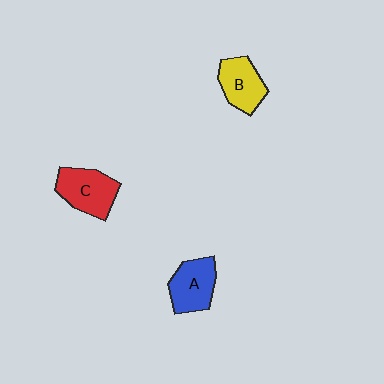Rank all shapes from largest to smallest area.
From largest to smallest: C (red), A (blue), B (yellow).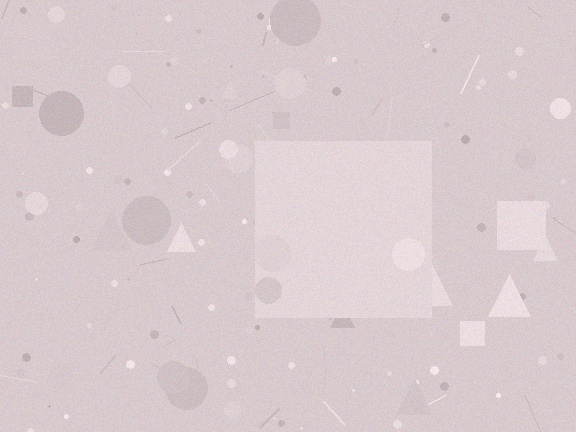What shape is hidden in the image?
A square is hidden in the image.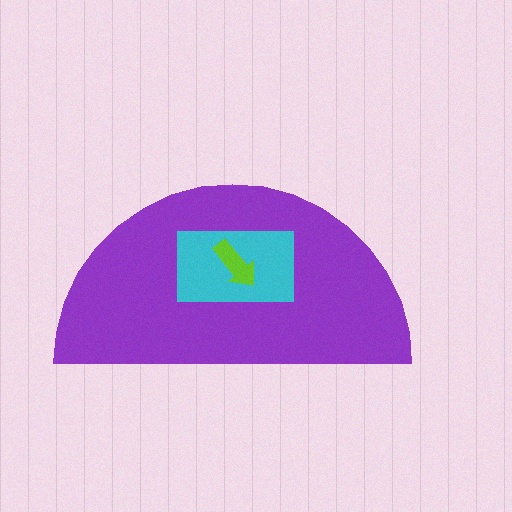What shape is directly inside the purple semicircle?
The cyan rectangle.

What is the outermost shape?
The purple semicircle.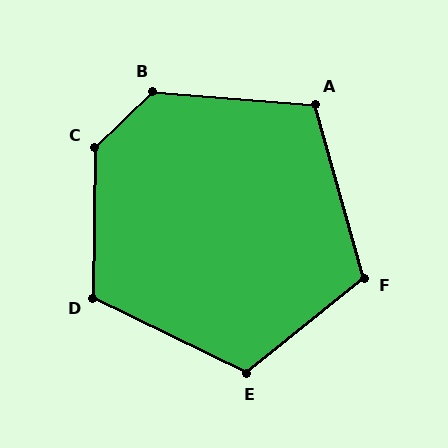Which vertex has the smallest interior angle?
A, at approximately 110 degrees.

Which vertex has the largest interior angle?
C, at approximately 134 degrees.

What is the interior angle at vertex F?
Approximately 113 degrees (obtuse).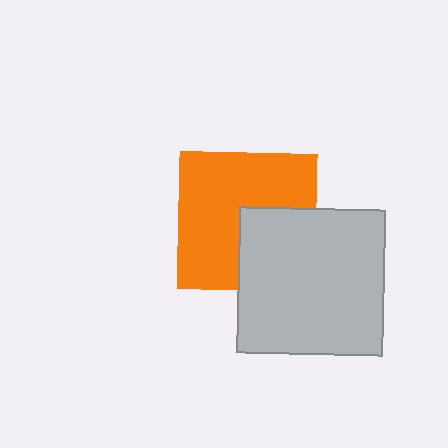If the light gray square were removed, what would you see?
You would see the complete orange square.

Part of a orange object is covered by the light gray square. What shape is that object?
It is a square.